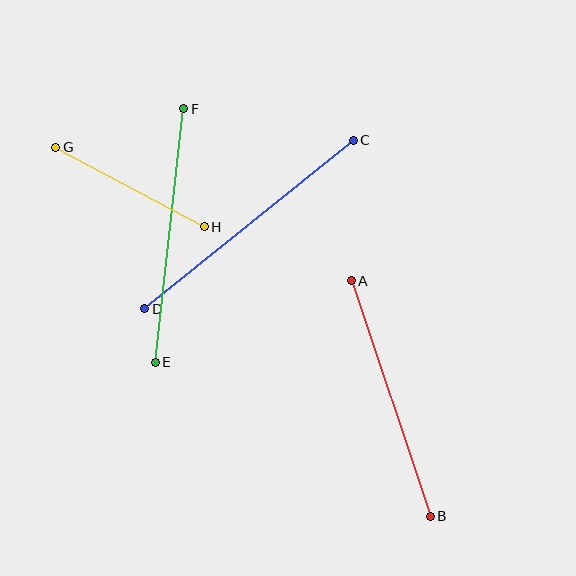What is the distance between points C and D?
The distance is approximately 268 pixels.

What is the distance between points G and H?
The distance is approximately 169 pixels.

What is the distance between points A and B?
The distance is approximately 248 pixels.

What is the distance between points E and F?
The distance is approximately 255 pixels.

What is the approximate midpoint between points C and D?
The midpoint is at approximately (249, 225) pixels.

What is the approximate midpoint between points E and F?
The midpoint is at approximately (170, 236) pixels.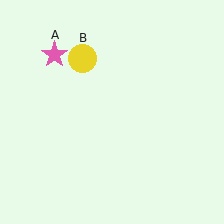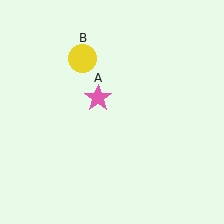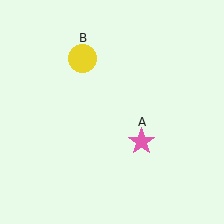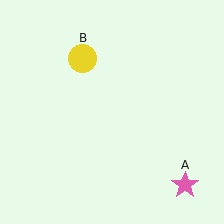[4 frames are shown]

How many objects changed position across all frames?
1 object changed position: pink star (object A).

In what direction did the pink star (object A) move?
The pink star (object A) moved down and to the right.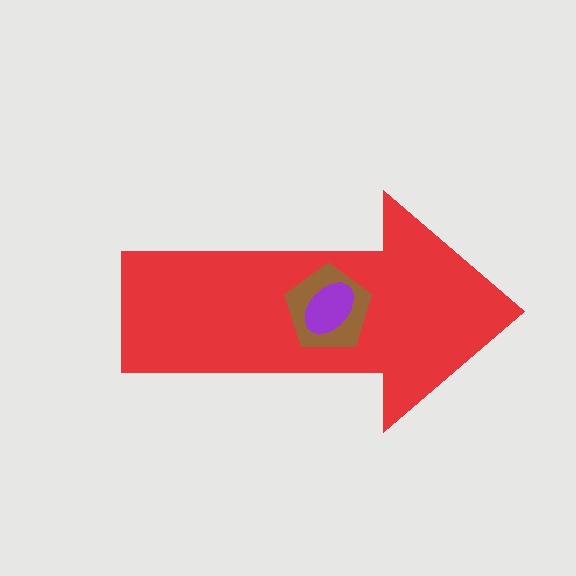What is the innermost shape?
The purple ellipse.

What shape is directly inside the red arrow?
The brown pentagon.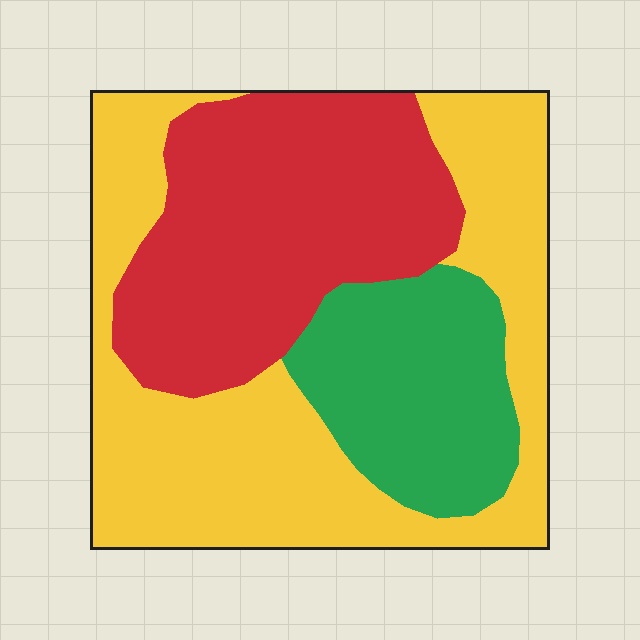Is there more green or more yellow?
Yellow.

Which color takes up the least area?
Green, at roughly 20%.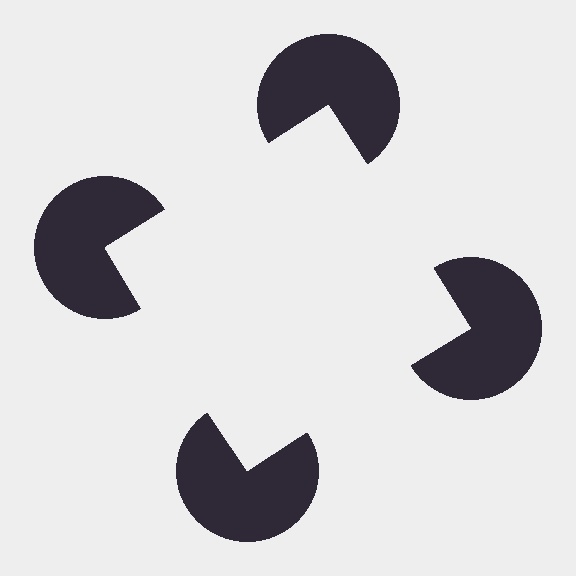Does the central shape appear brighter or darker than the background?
It typically appears slightly brighter than the background, even though no actual brightness change is drawn.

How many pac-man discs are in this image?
There are 4 — one at each vertex of the illusory square.